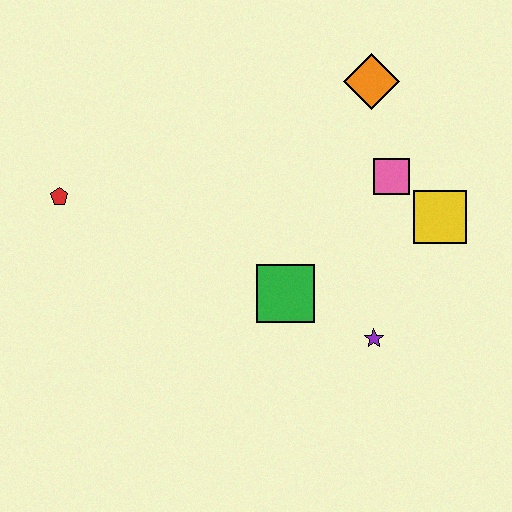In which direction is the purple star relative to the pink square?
The purple star is below the pink square.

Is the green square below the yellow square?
Yes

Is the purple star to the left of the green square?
No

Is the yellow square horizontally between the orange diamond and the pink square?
No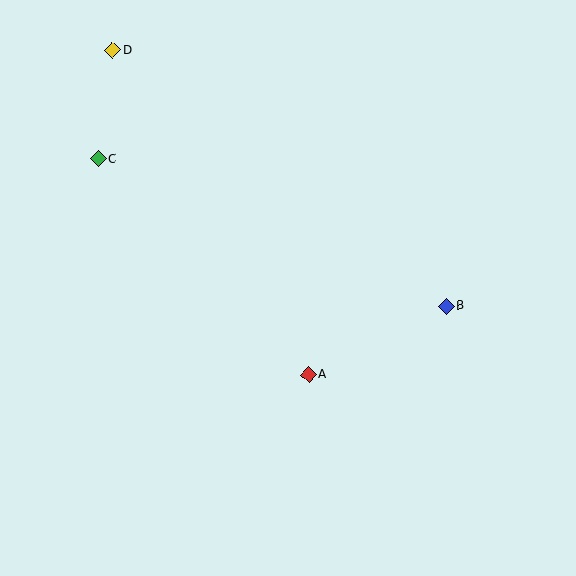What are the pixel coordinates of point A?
Point A is at (309, 374).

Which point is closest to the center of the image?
Point A at (309, 374) is closest to the center.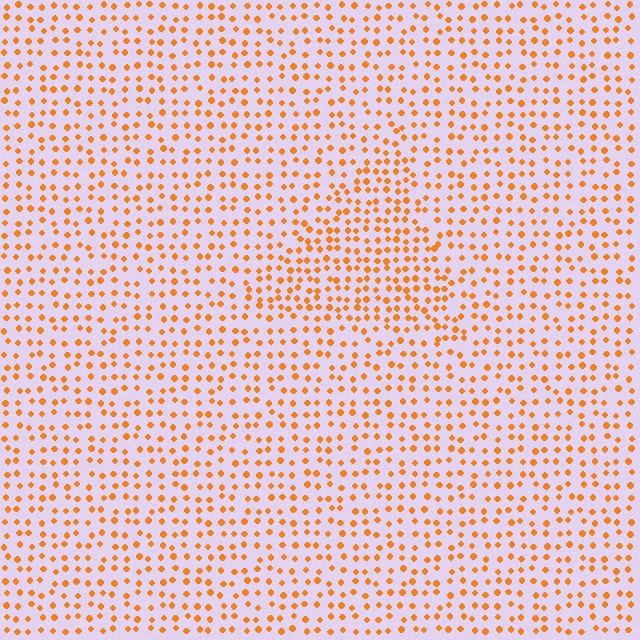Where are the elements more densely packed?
The elements are more densely packed inside the triangle boundary.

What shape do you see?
I see a triangle.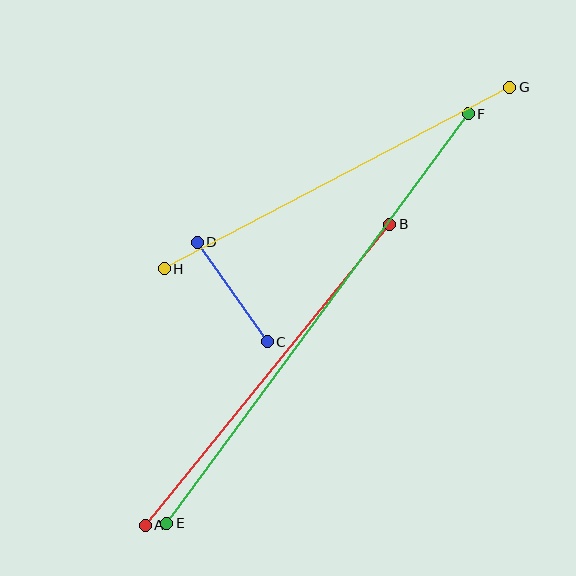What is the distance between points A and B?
The distance is approximately 388 pixels.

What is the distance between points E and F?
The distance is approximately 508 pixels.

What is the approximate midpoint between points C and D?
The midpoint is at approximately (232, 292) pixels.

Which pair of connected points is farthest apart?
Points E and F are farthest apart.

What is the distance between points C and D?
The distance is approximately 122 pixels.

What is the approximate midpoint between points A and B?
The midpoint is at approximately (268, 375) pixels.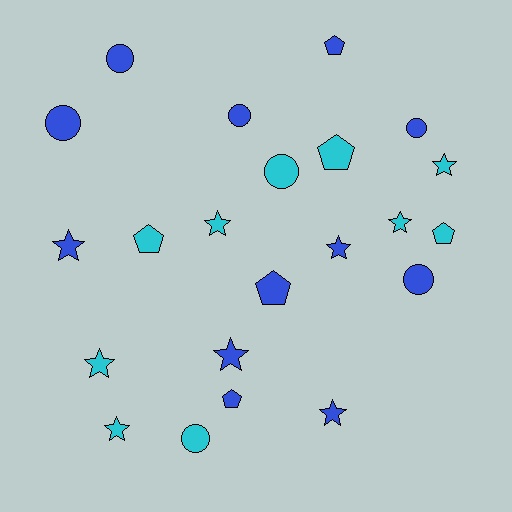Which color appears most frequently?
Blue, with 12 objects.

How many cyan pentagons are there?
There are 3 cyan pentagons.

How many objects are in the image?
There are 22 objects.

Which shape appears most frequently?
Star, with 9 objects.